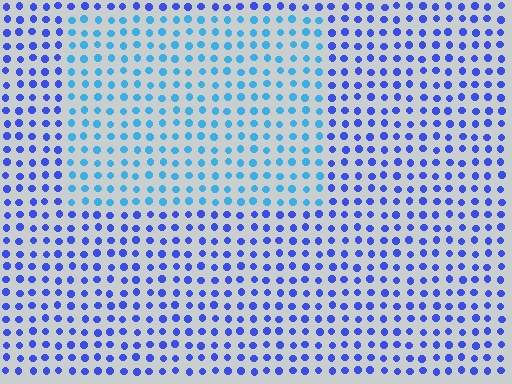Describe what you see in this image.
The image is filled with small blue elements in a uniform arrangement. A rectangle-shaped region is visible where the elements are tinted to a slightly different hue, forming a subtle color boundary.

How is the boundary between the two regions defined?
The boundary is defined purely by a slight shift in hue (about 35 degrees). Spacing, size, and orientation are identical on both sides.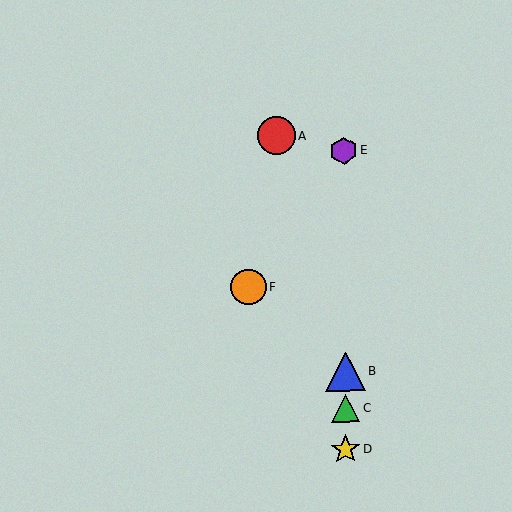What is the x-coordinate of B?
Object B is at x≈345.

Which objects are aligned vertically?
Objects B, C, D, E are aligned vertically.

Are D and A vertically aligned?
No, D is at x≈345 and A is at x≈277.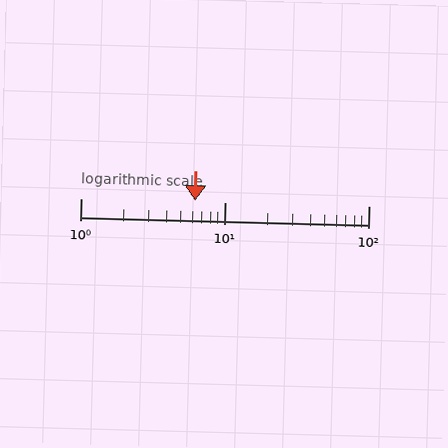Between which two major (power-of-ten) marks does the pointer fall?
The pointer is between 1 and 10.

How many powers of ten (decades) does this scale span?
The scale spans 2 decades, from 1 to 100.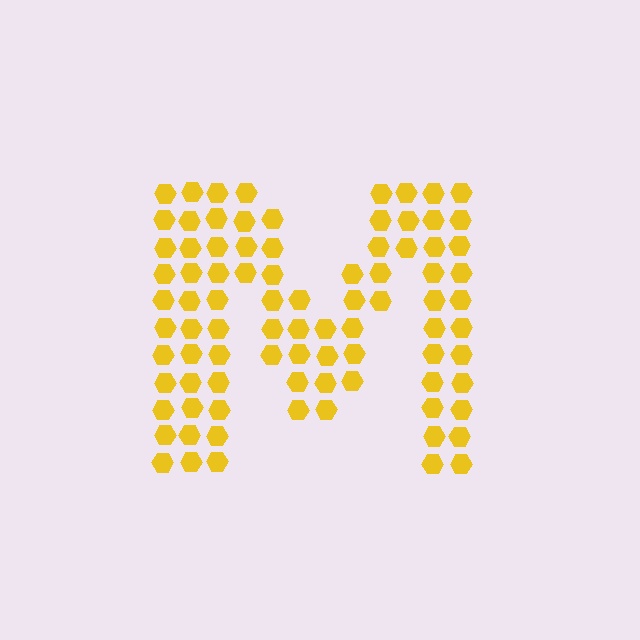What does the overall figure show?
The overall figure shows the letter M.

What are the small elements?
The small elements are hexagons.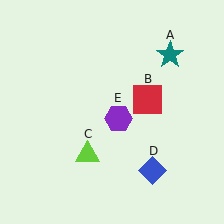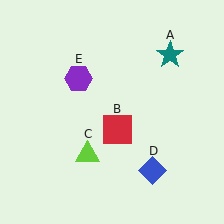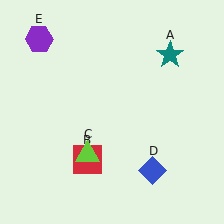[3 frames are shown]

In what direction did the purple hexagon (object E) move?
The purple hexagon (object E) moved up and to the left.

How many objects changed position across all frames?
2 objects changed position: red square (object B), purple hexagon (object E).